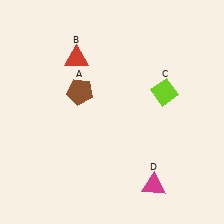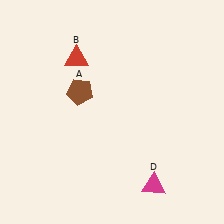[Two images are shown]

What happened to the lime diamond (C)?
The lime diamond (C) was removed in Image 2. It was in the top-right area of Image 1.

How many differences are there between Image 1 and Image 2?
There is 1 difference between the two images.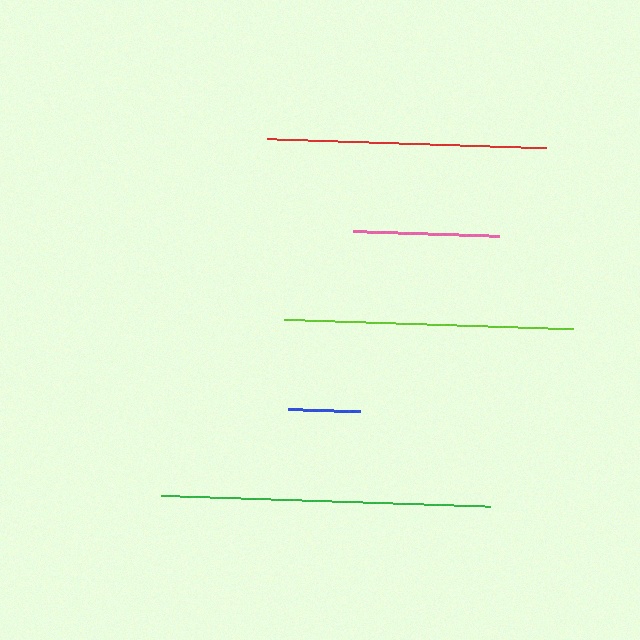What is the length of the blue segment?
The blue segment is approximately 71 pixels long.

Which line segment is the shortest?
The blue line is the shortest at approximately 71 pixels.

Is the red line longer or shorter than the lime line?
The lime line is longer than the red line.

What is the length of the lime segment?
The lime segment is approximately 289 pixels long.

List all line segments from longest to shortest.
From longest to shortest: green, lime, red, pink, blue.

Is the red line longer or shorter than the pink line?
The red line is longer than the pink line.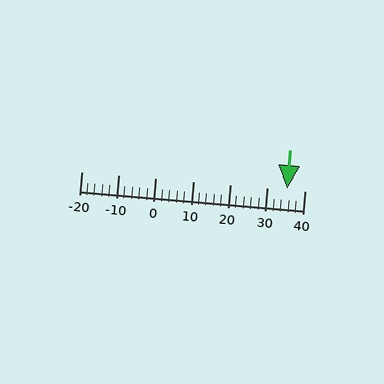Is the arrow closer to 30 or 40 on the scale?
The arrow is closer to 40.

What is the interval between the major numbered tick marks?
The major tick marks are spaced 10 units apart.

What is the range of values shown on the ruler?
The ruler shows values from -20 to 40.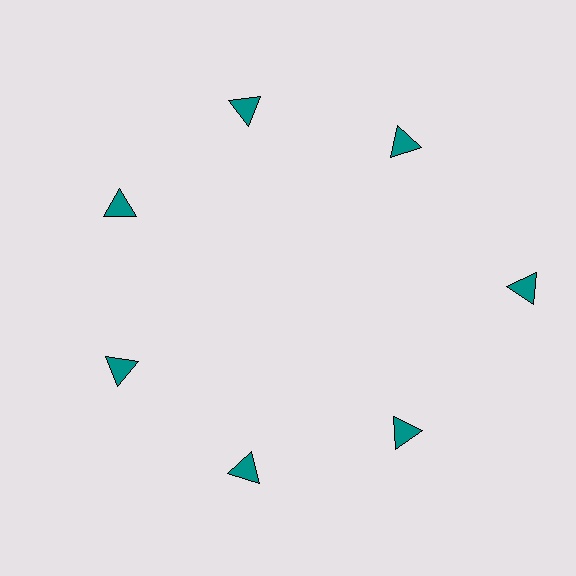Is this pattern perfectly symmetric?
No. The 7 teal triangles are arranged in a ring, but one element near the 3 o'clock position is pushed outward from the center, breaking the 7-fold rotational symmetry.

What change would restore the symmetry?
The symmetry would be restored by moving it inward, back onto the ring so that all 7 triangles sit at equal angles and equal distance from the center.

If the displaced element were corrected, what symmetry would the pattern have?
It would have 7-fold rotational symmetry — the pattern would map onto itself every 51 degrees.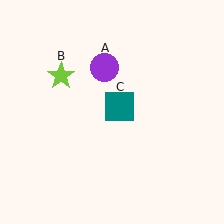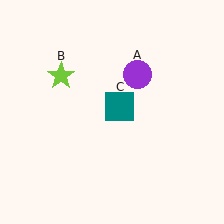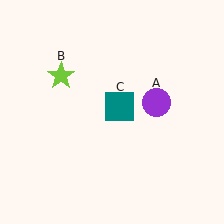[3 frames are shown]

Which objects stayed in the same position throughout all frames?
Lime star (object B) and teal square (object C) remained stationary.